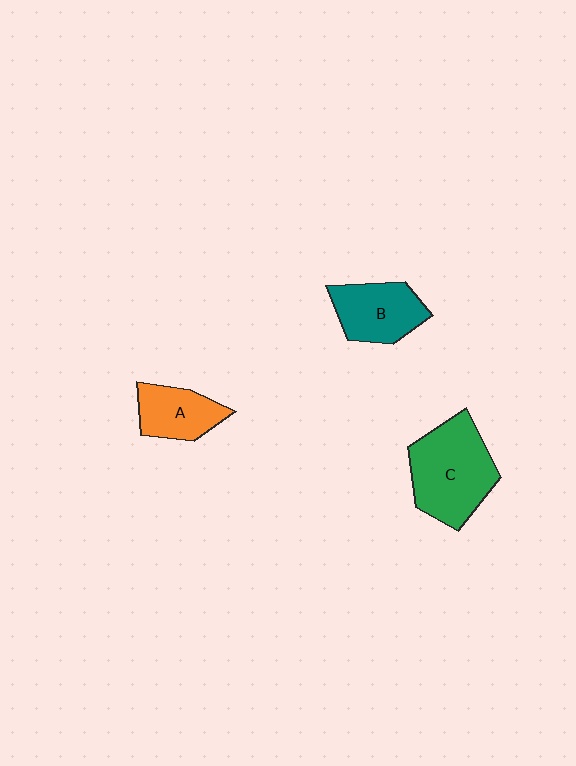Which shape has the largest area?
Shape C (green).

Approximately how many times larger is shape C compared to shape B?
Approximately 1.5 times.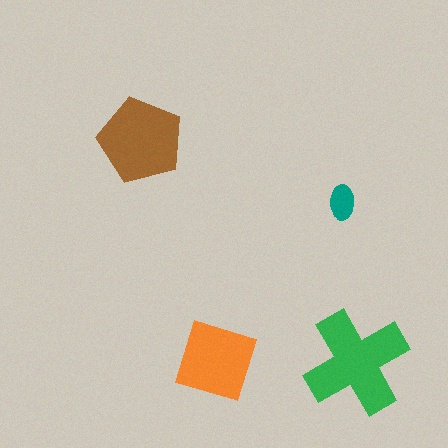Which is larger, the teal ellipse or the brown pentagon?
The brown pentagon.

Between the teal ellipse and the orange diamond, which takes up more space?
The orange diamond.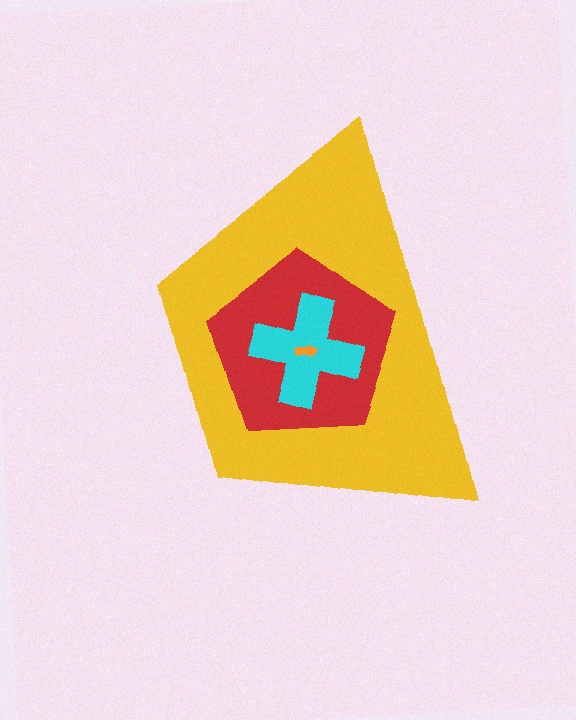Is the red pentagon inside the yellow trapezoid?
Yes.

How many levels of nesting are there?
4.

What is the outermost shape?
The yellow trapezoid.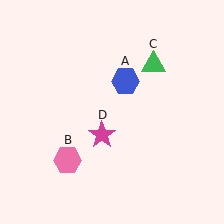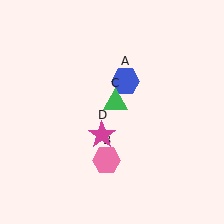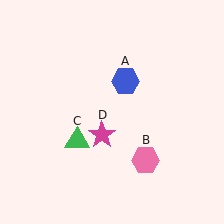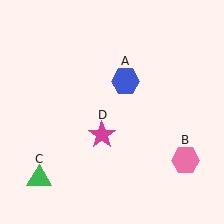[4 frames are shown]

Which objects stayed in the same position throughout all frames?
Blue hexagon (object A) and magenta star (object D) remained stationary.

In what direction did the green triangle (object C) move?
The green triangle (object C) moved down and to the left.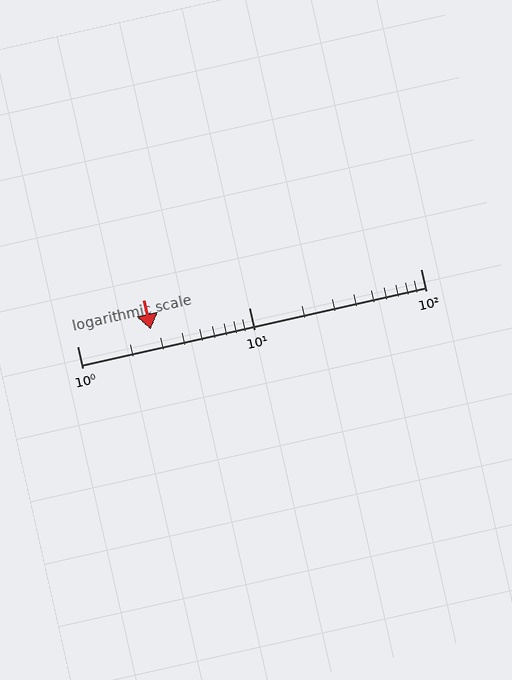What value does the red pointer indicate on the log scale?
The pointer indicates approximately 2.7.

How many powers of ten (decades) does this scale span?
The scale spans 2 decades, from 1 to 100.